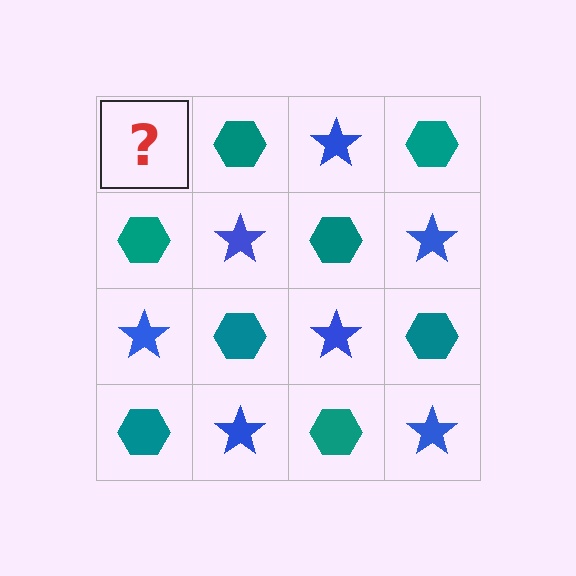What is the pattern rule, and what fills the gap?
The rule is that it alternates blue star and teal hexagon in a checkerboard pattern. The gap should be filled with a blue star.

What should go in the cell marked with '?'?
The missing cell should contain a blue star.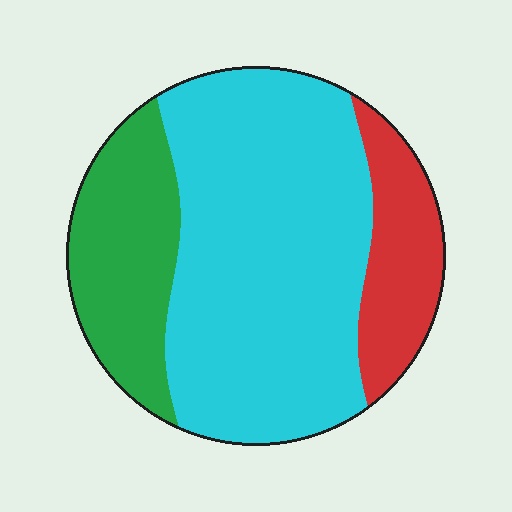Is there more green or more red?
Green.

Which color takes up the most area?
Cyan, at roughly 60%.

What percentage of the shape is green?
Green covers about 25% of the shape.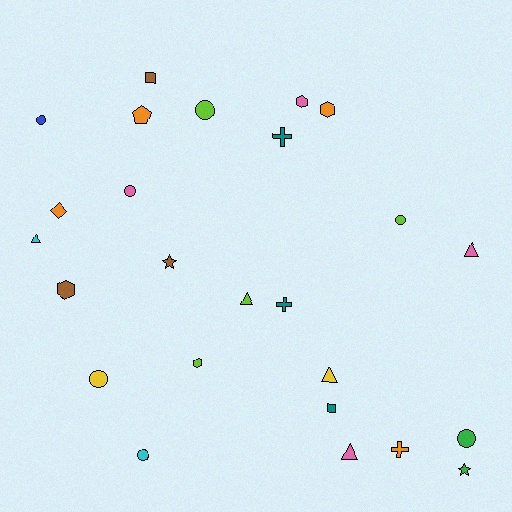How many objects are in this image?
There are 25 objects.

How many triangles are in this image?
There are 5 triangles.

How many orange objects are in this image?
There are 4 orange objects.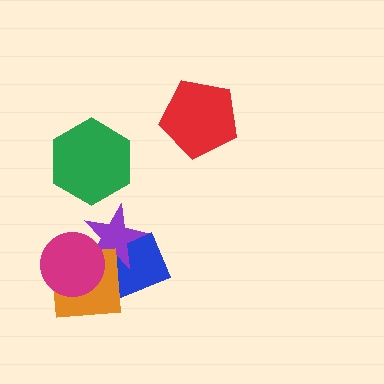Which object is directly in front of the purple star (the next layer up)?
The orange square is directly in front of the purple star.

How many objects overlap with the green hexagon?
0 objects overlap with the green hexagon.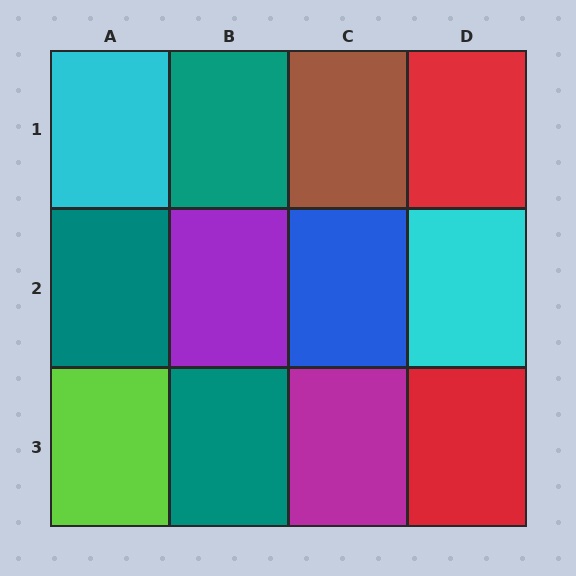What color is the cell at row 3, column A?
Lime.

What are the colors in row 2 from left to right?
Teal, purple, blue, cyan.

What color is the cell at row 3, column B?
Teal.